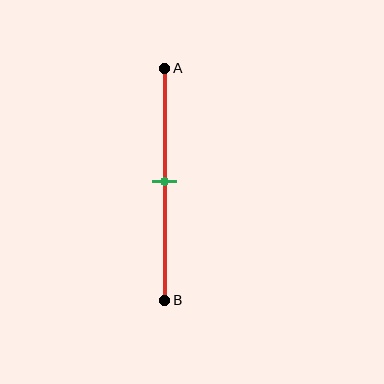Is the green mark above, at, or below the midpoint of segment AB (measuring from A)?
The green mark is approximately at the midpoint of segment AB.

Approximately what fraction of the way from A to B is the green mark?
The green mark is approximately 50% of the way from A to B.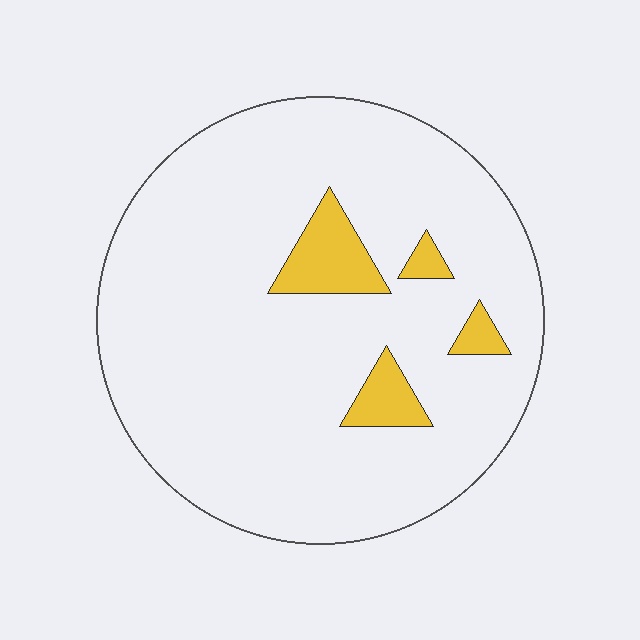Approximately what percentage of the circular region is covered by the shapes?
Approximately 10%.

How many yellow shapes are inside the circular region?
4.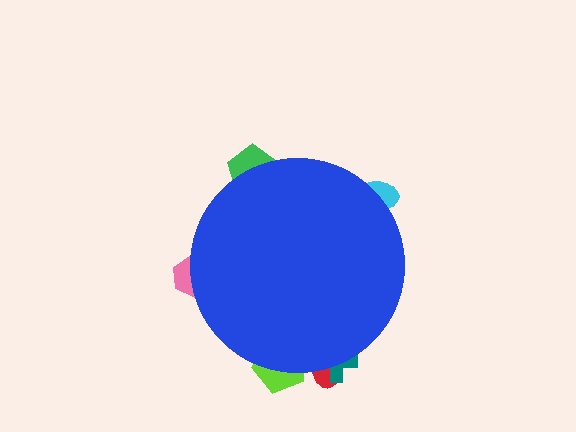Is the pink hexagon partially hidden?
Yes, the pink hexagon is partially hidden behind the blue circle.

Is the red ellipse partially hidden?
Yes, the red ellipse is partially hidden behind the blue circle.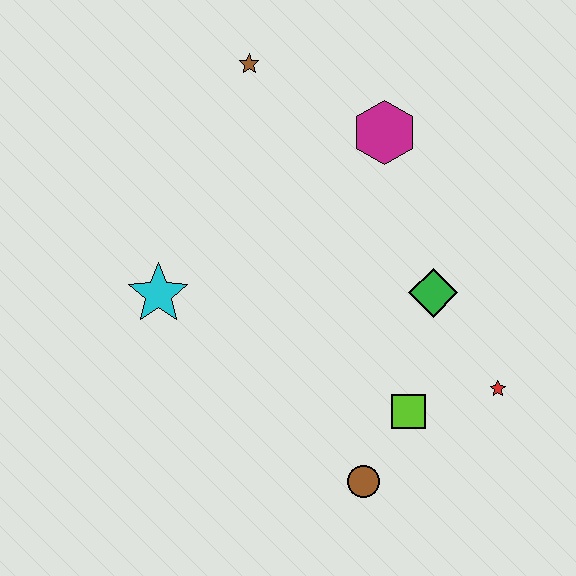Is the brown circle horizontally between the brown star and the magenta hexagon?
Yes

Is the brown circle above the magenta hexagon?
No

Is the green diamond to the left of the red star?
Yes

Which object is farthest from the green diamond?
The brown star is farthest from the green diamond.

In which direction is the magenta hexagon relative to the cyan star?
The magenta hexagon is to the right of the cyan star.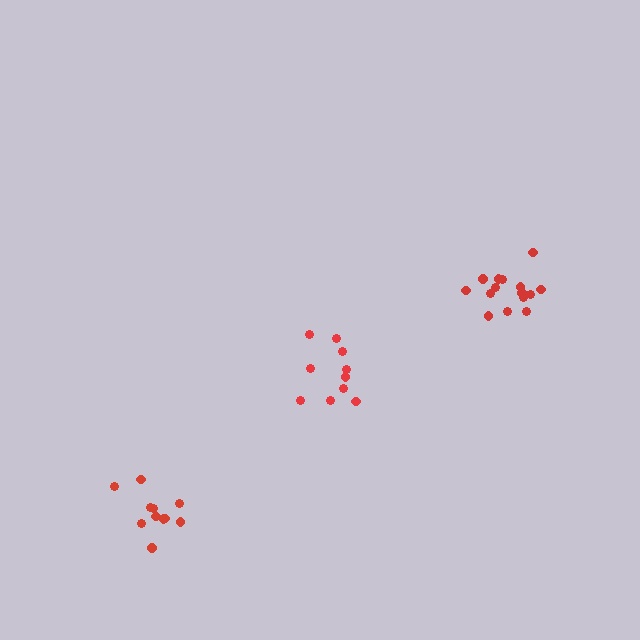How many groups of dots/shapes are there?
There are 3 groups.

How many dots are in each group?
Group 1: 15 dots, Group 2: 10 dots, Group 3: 11 dots (36 total).